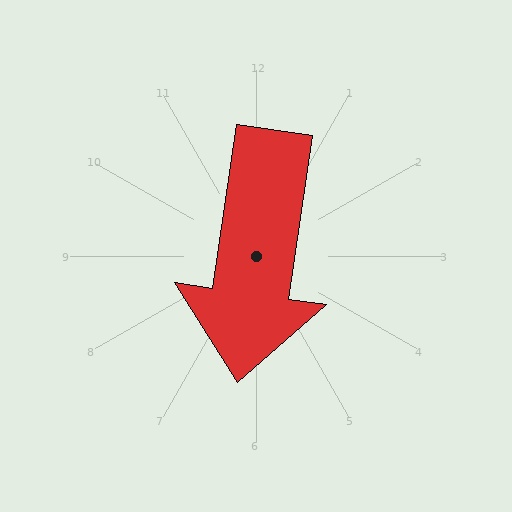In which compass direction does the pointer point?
South.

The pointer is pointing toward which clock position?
Roughly 6 o'clock.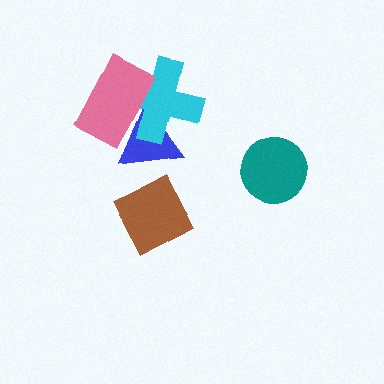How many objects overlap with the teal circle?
0 objects overlap with the teal circle.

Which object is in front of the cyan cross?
The pink rectangle is in front of the cyan cross.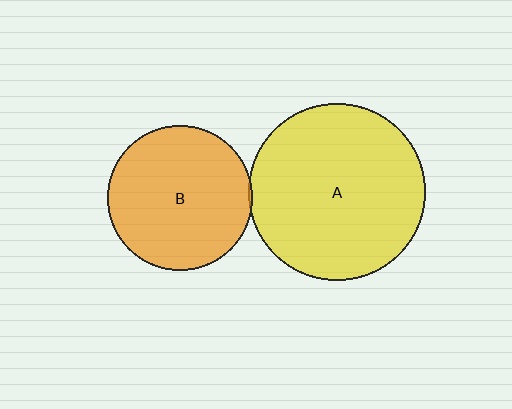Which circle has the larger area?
Circle A (yellow).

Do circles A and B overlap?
Yes.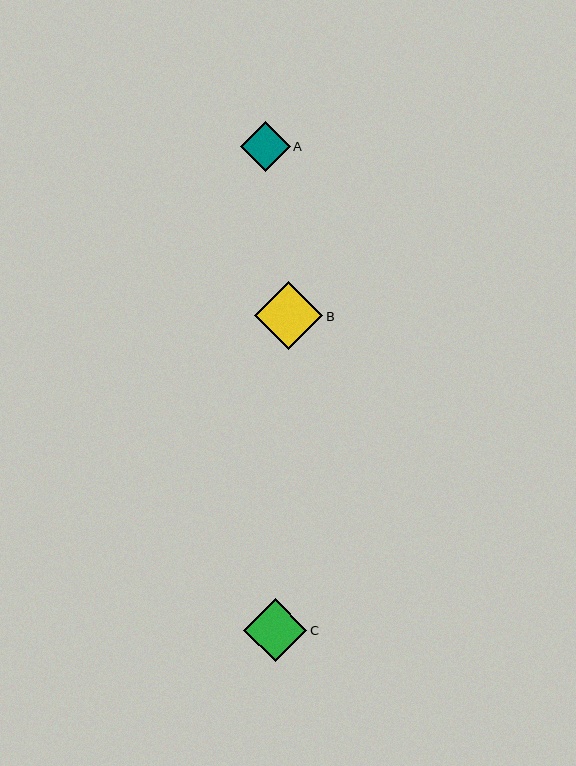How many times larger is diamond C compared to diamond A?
Diamond C is approximately 1.3 times the size of diamond A.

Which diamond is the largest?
Diamond B is the largest with a size of approximately 68 pixels.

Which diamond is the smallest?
Diamond A is the smallest with a size of approximately 50 pixels.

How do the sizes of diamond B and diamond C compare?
Diamond B and diamond C are approximately the same size.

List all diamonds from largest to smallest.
From largest to smallest: B, C, A.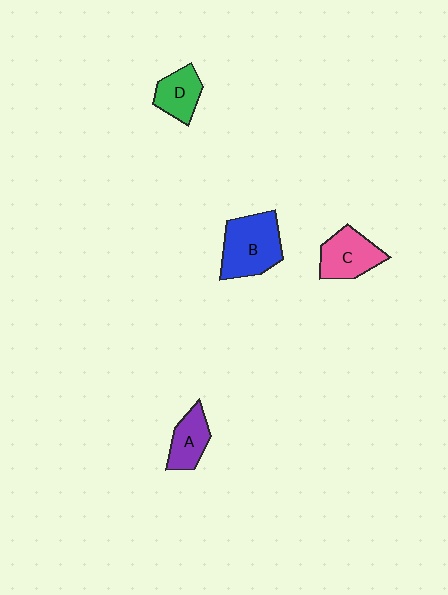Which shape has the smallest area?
Shape D (green).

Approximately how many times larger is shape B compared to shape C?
Approximately 1.3 times.